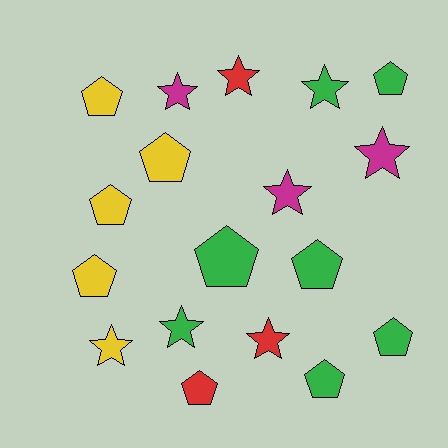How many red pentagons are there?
There is 1 red pentagon.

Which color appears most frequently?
Green, with 7 objects.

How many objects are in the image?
There are 18 objects.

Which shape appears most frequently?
Pentagon, with 10 objects.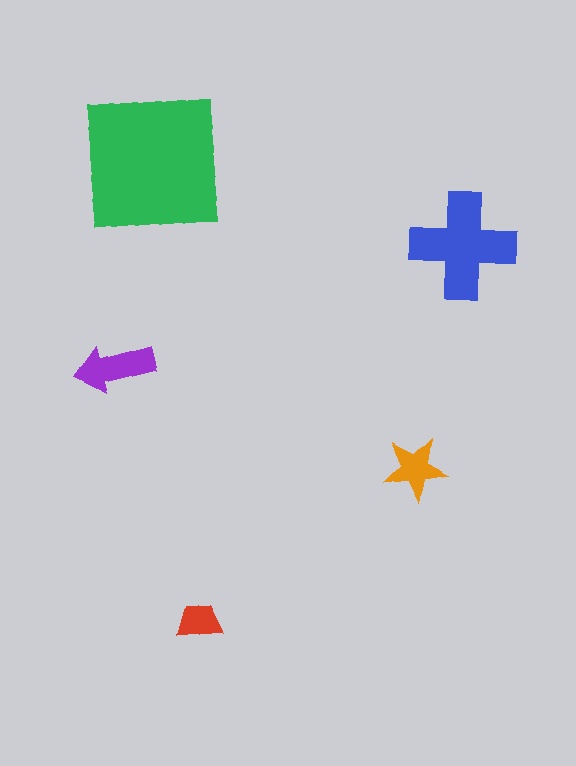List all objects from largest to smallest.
The green square, the blue cross, the purple arrow, the orange star, the red trapezoid.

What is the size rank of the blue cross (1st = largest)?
2nd.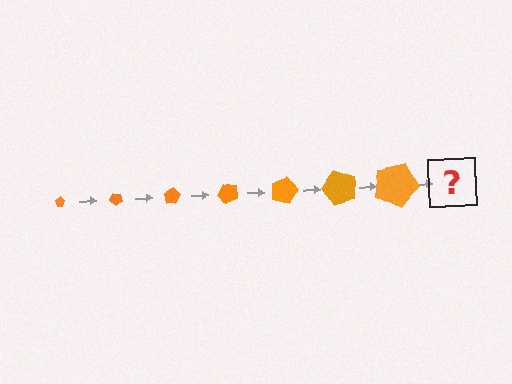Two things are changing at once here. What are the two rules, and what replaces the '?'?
The two rules are that the pentagon grows larger each step and it rotates 40 degrees each step. The '?' should be a pentagon, larger than the previous one and rotated 280 degrees from the start.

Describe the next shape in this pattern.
It should be a pentagon, larger than the previous one and rotated 280 degrees from the start.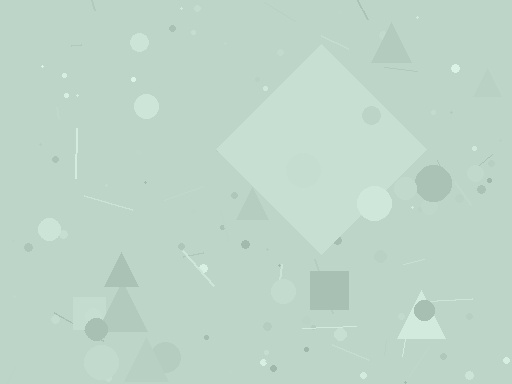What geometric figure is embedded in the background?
A diamond is embedded in the background.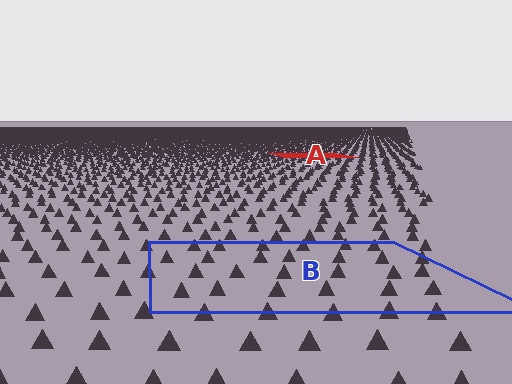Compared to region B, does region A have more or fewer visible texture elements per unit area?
Region A has more texture elements per unit area — they are packed more densely because it is farther away.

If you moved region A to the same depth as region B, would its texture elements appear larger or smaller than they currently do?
They would appear larger. At a closer depth, the same texture elements are projected at a bigger on-screen size.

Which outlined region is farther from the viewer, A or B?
Region A is farther from the viewer — the texture elements inside it appear smaller and more densely packed.